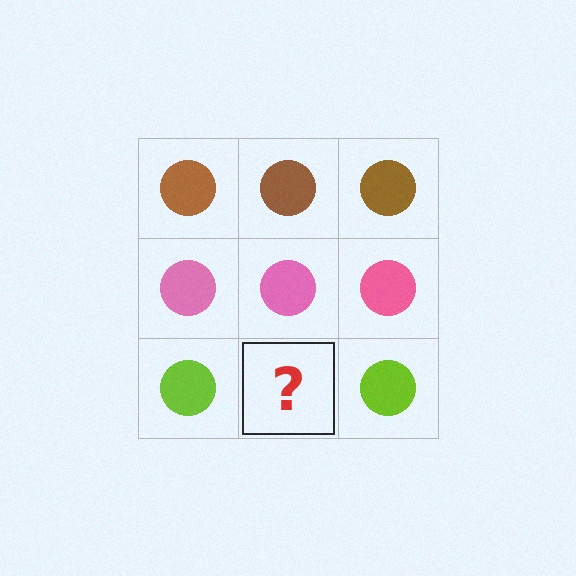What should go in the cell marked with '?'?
The missing cell should contain a lime circle.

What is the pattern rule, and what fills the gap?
The rule is that each row has a consistent color. The gap should be filled with a lime circle.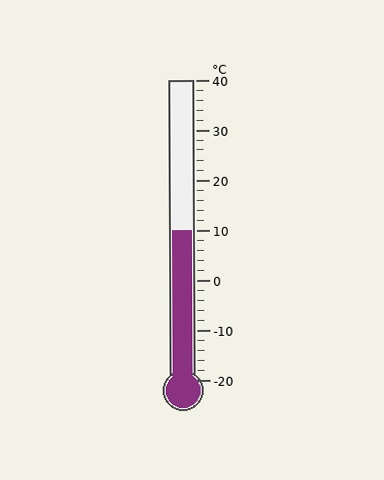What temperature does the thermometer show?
The thermometer shows approximately 10°C.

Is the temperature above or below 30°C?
The temperature is below 30°C.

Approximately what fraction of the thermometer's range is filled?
The thermometer is filled to approximately 50% of its range.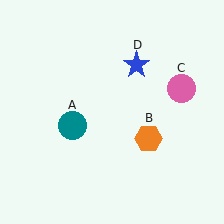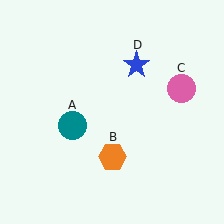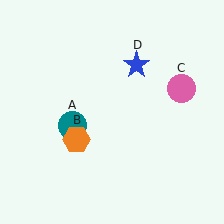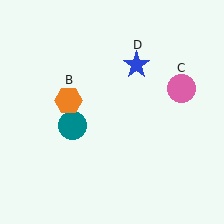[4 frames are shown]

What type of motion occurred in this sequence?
The orange hexagon (object B) rotated clockwise around the center of the scene.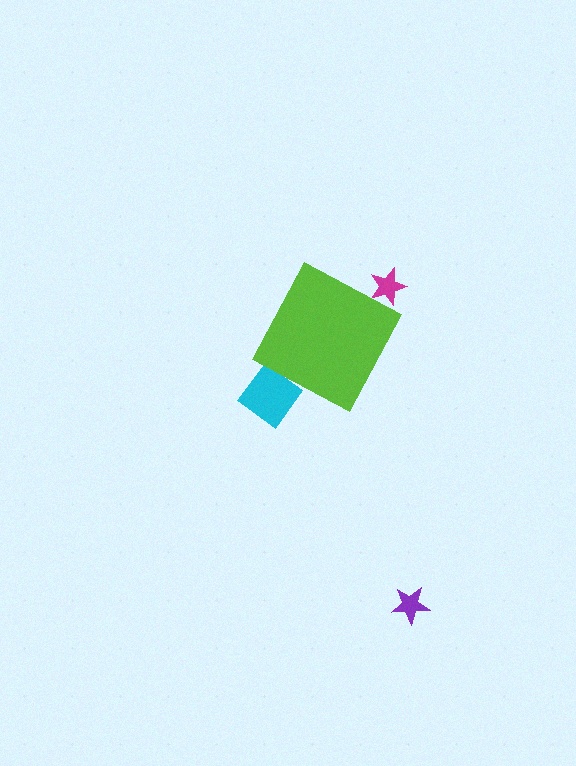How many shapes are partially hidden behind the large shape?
2 shapes are partially hidden.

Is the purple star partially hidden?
No, the purple star is fully visible.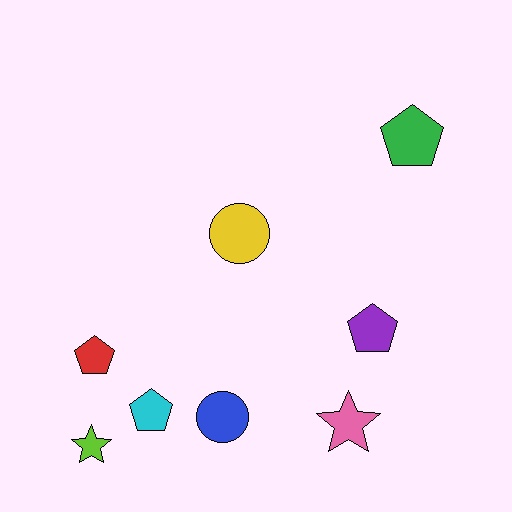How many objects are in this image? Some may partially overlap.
There are 8 objects.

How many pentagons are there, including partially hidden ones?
There are 4 pentagons.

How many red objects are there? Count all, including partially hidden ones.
There is 1 red object.